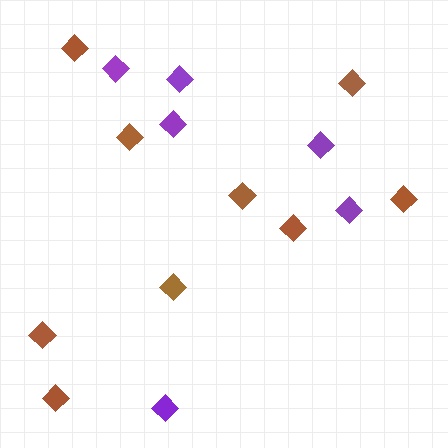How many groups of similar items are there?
There are 2 groups: one group of purple diamonds (6) and one group of brown diamonds (9).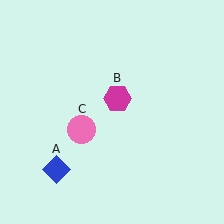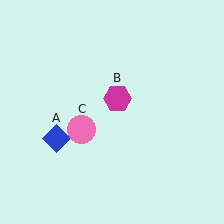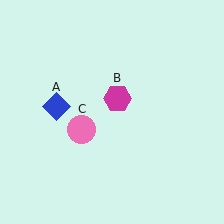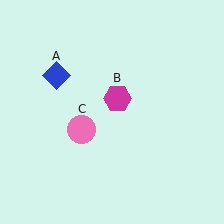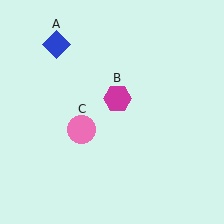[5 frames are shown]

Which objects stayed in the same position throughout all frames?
Magenta hexagon (object B) and pink circle (object C) remained stationary.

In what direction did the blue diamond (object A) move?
The blue diamond (object A) moved up.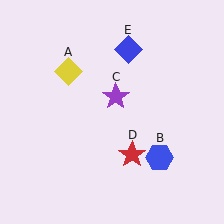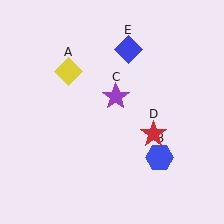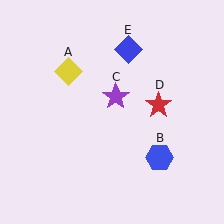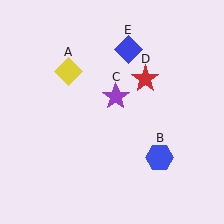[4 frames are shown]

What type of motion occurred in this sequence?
The red star (object D) rotated counterclockwise around the center of the scene.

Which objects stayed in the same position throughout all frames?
Yellow diamond (object A) and blue hexagon (object B) and purple star (object C) and blue diamond (object E) remained stationary.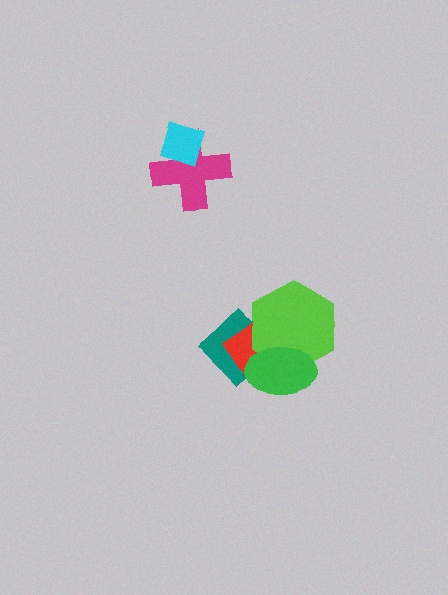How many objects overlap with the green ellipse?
3 objects overlap with the green ellipse.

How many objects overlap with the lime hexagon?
3 objects overlap with the lime hexagon.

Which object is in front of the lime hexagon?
The green ellipse is in front of the lime hexagon.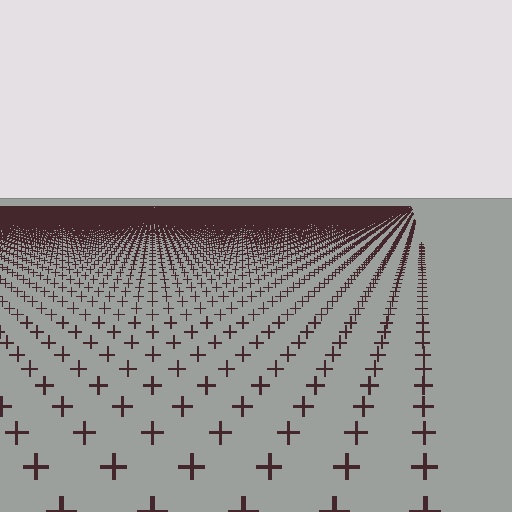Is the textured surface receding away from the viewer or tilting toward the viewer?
The surface is receding away from the viewer. Texture elements get smaller and denser toward the top.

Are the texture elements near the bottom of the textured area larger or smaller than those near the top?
Larger. Near the bottom, elements are closer to the viewer and appear at a bigger on-screen size.